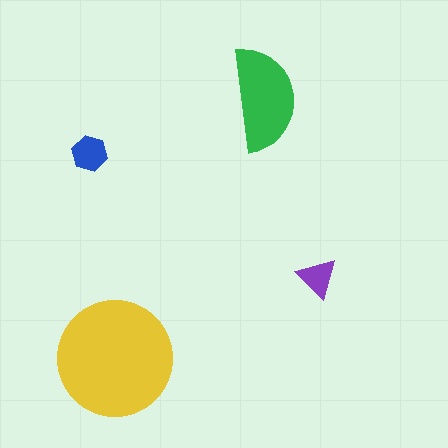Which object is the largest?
The yellow circle.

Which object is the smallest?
The purple triangle.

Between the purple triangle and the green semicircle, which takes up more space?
The green semicircle.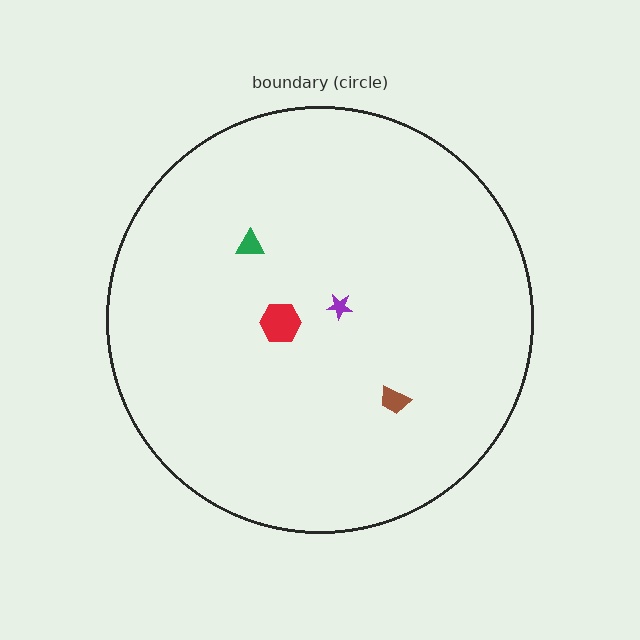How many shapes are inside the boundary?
4 inside, 0 outside.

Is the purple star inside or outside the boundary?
Inside.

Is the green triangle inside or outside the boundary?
Inside.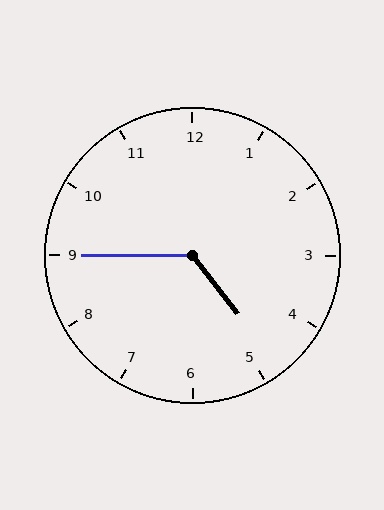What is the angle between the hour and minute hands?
Approximately 128 degrees.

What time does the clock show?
4:45.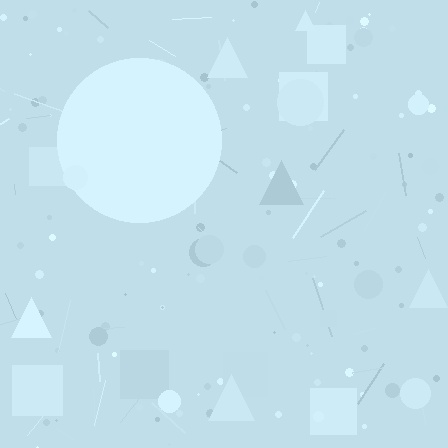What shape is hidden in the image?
A circle is hidden in the image.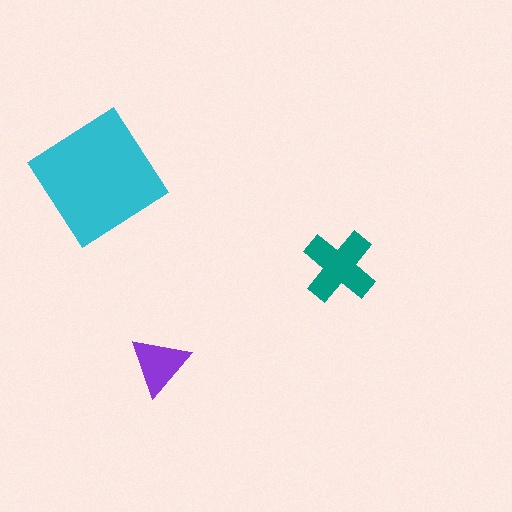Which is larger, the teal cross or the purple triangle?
The teal cross.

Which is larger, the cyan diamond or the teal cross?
The cyan diamond.